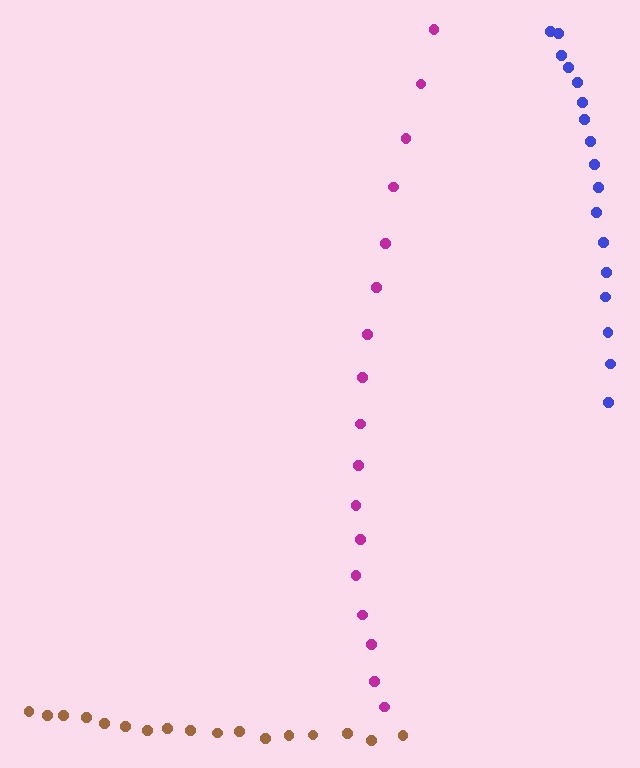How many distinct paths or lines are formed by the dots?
There are 3 distinct paths.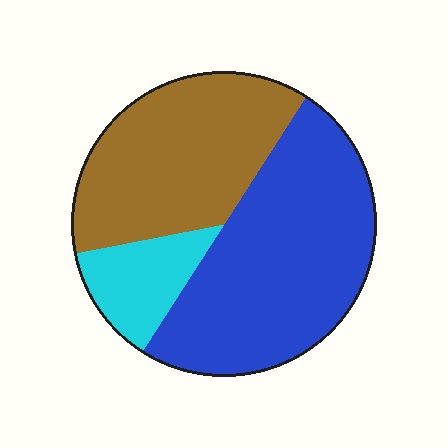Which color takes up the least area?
Cyan, at roughly 15%.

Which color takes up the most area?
Blue, at roughly 50%.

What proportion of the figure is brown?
Brown takes up about three eighths (3/8) of the figure.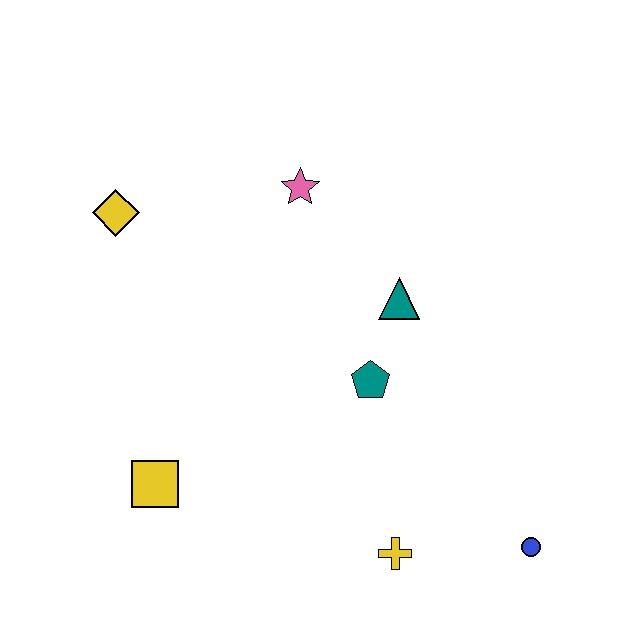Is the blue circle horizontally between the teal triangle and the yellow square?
No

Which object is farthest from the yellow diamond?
The blue circle is farthest from the yellow diamond.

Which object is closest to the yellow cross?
The blue circle is closest to the yellow cross.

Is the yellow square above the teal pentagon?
No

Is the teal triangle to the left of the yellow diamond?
No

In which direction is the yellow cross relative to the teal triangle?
The yellow cross is below the teal triangle.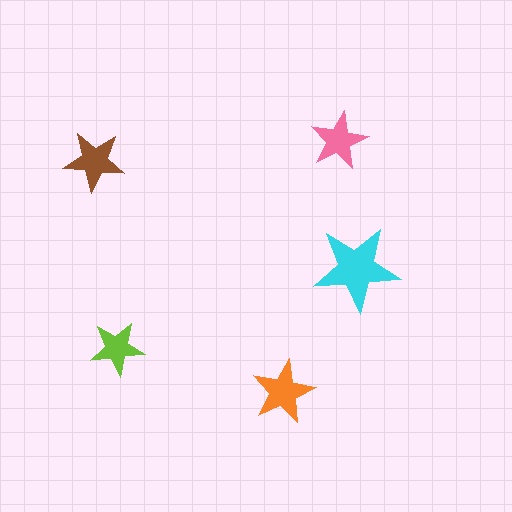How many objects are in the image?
There are 5 objects in the image.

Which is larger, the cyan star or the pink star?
The cyan one.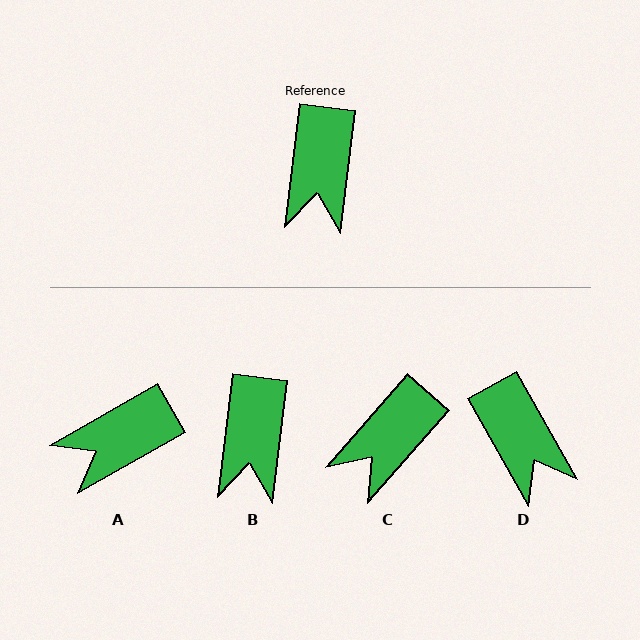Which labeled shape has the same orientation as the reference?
B.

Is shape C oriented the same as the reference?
No, it is off by about 34 degrees.